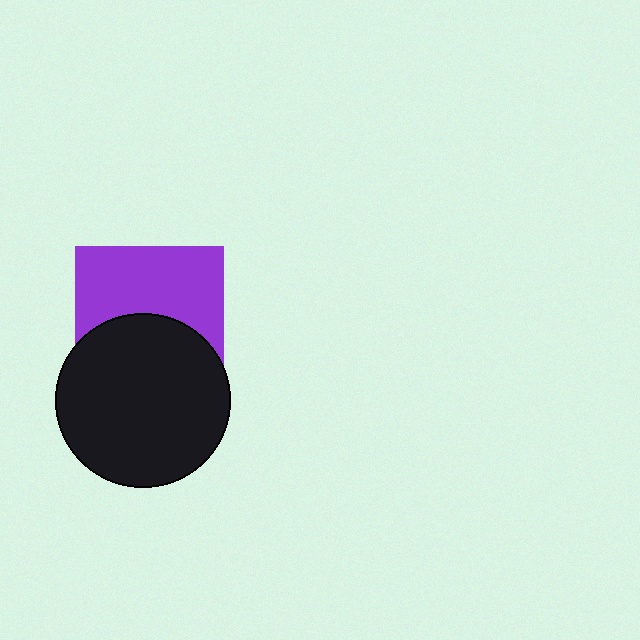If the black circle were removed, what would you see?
You would see the complete purple square.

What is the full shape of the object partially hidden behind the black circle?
The partially hidden object is a purple square.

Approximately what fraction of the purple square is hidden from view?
Roughly 47% of the purple square is hidden behind the black circle.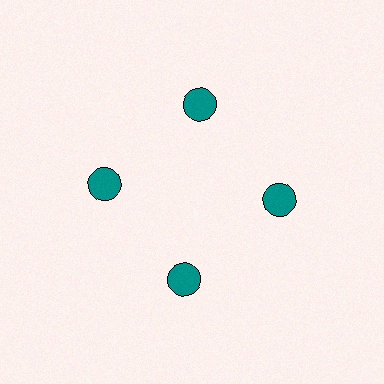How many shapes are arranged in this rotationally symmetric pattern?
There are 4 shapes, arranged in 4 groups of 1.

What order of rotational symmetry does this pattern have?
This pattern has 4-fold rotational symmetry.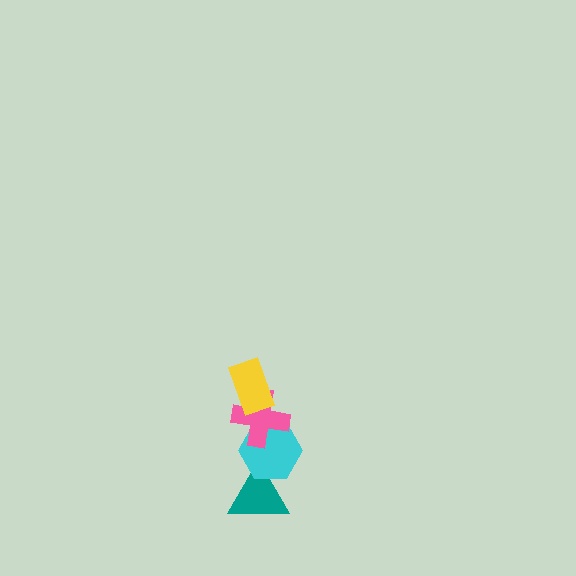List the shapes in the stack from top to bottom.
From top to bottom: the yellow rectangle, the pink cross, the cyan hexagon, the teal triangle.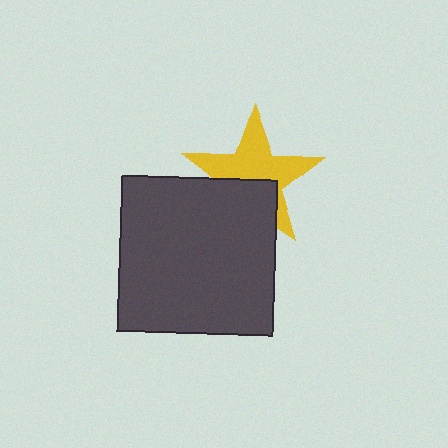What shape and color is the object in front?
The object in front is a dark gray rectangle.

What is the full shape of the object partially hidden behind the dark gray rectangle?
The partially hidden object is a yellow star.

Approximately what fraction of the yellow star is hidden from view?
Roughly 38% of the yellow star is hidden behind the dark gray rectangle.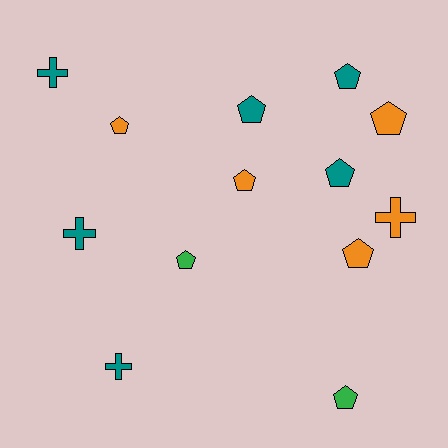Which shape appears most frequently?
Pentagon, with 9 objects.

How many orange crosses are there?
There is 1 orange cross.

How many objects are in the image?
There are 13 objects.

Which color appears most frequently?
Teal, with 6 objects.